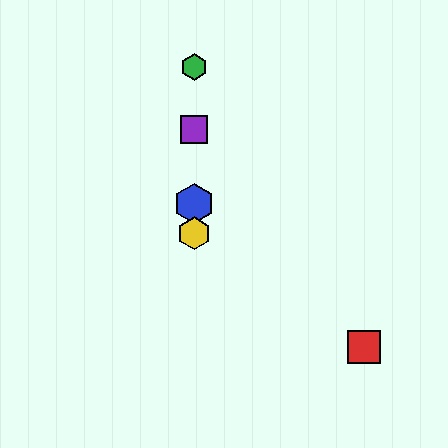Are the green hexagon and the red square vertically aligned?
No, the green hexagon is at x≈194 and the red square is at x≈364.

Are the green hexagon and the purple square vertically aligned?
Yes, both are at x≈194.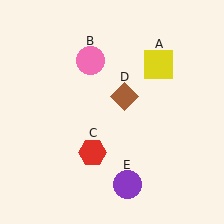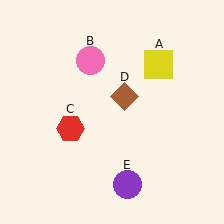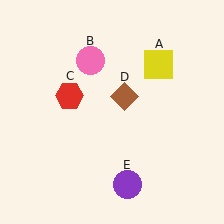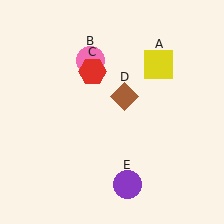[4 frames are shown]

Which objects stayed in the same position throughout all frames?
Yellow square (object A) and pink circle (object B) and brown diamond (object D) and purple circle (object E) remained stationary.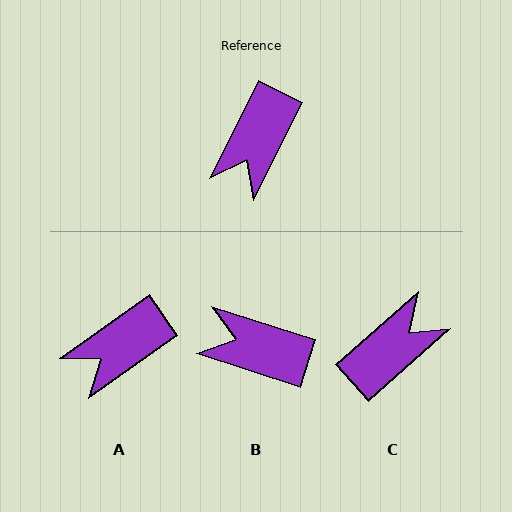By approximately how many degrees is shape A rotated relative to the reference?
Approximately 28 degrees clockwise.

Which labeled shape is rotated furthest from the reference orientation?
C, about 159 degrees away.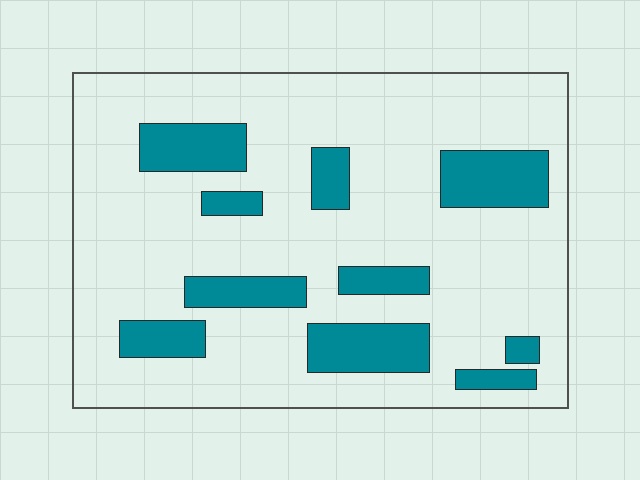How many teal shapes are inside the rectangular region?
10.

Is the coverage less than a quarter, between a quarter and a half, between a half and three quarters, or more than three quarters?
Less than a quarter.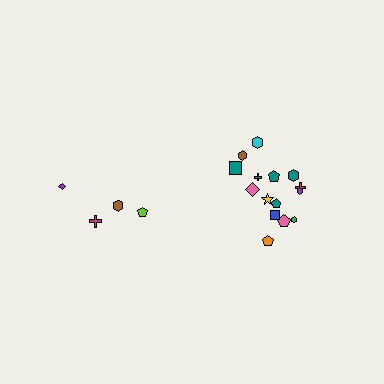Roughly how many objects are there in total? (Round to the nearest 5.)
Roughly 20 objects in total.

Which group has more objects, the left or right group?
The right group.